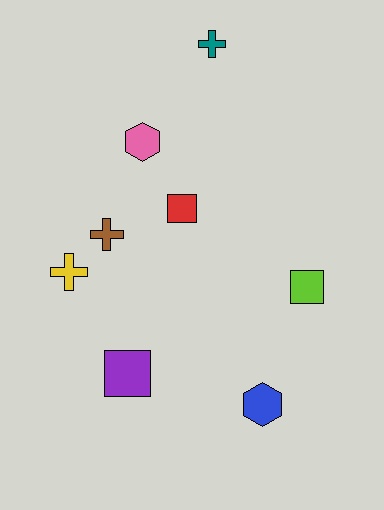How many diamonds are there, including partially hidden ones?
There are no diamonds.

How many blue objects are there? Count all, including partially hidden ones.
There is 1 blue object.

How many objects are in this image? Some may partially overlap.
There are 8 objects.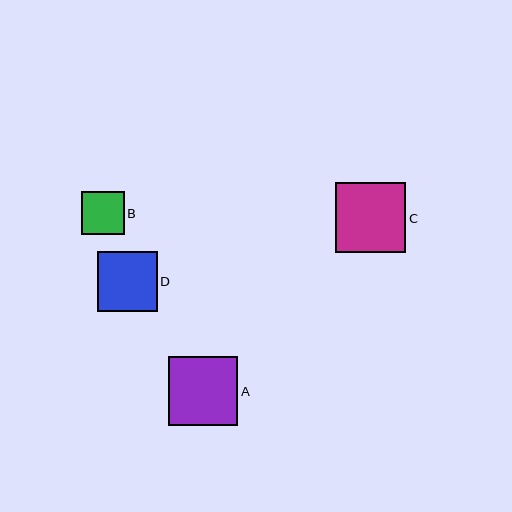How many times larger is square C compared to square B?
Square C is approximately 1.7 times the size of square B.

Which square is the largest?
Square C is the largest with a size of approximately 70 pixels.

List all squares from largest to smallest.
From largest to smallest: C, A, D, B.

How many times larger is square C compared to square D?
Square C is approximately 1.2 times the size of square D.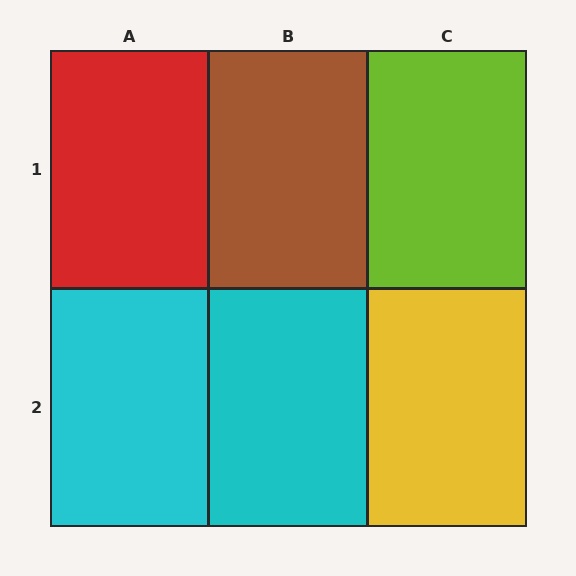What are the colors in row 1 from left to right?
Red, brown, lime.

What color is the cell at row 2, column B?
Cyan.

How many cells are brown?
1 cell is brown.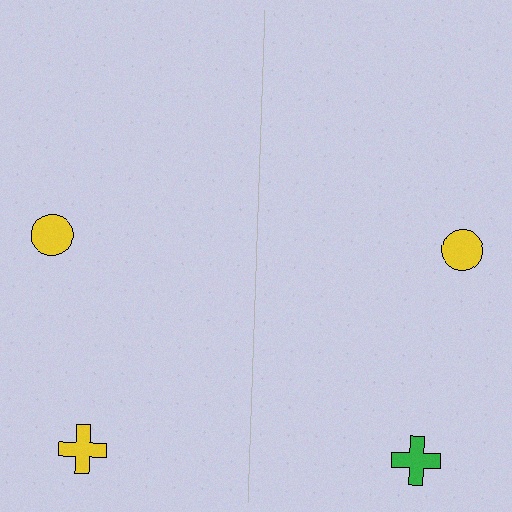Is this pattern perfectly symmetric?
No, the pattern is not perfectly symmetric. The green cross on the right side breaks the symmetry — its mirror counterpart is yellow.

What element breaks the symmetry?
The green cross on the right side breaks the symmetry — its mirror counterpart is yellow.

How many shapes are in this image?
There are 4 shapes in this image.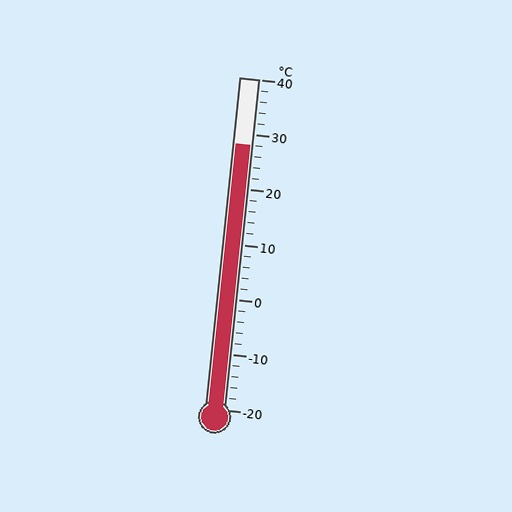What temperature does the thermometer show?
The thermometer shows approximately 28°C.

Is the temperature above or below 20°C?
The temperature is above 20°C.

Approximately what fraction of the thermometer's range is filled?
The thermometer is filled to approximately 80% of its range.